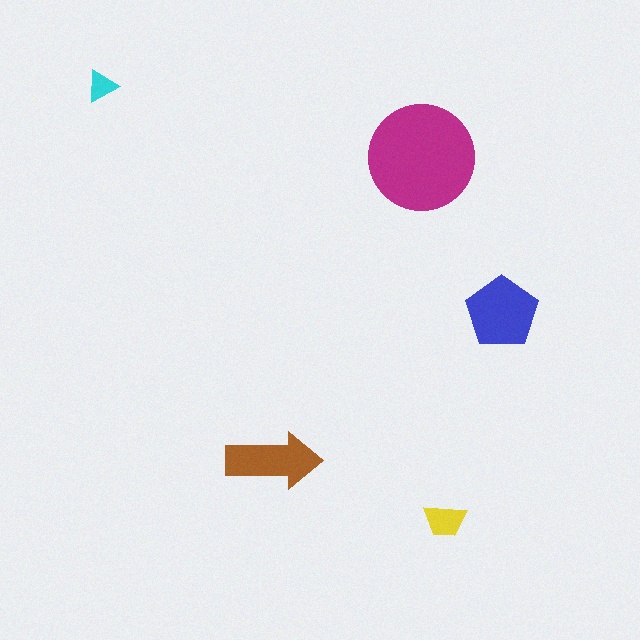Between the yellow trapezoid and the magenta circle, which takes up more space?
The magenta circle.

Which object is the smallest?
The cyan triangle.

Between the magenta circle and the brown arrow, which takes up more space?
The magenta circle.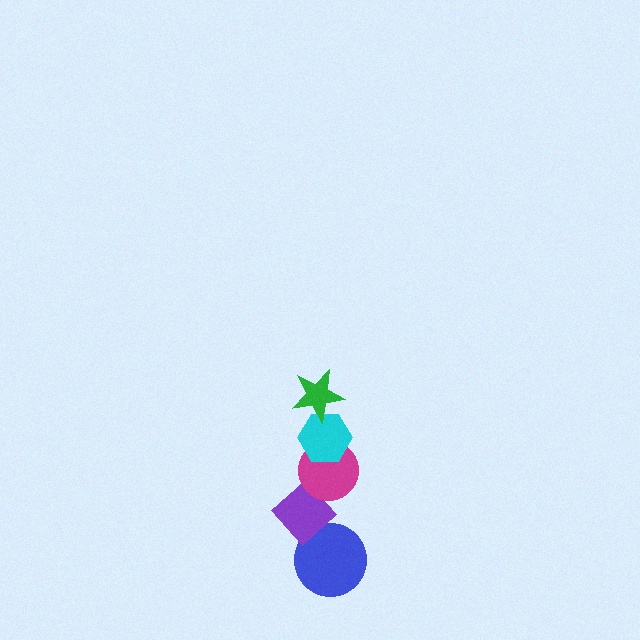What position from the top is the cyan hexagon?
The cyan hexagon is 2nd from the top.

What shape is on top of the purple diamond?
The magenta circle is on top of the purple diamond.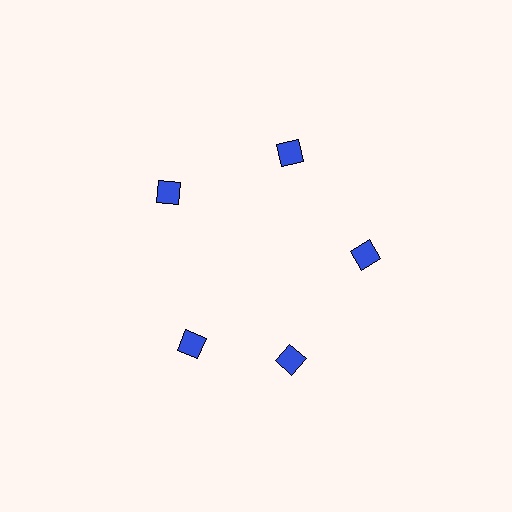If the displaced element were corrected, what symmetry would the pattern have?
It would have 5-fold rotational symmetry — the pattern would map onto itself every 72 degrees.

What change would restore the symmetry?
The symmetry would be restored by rotating it back into even spacing with its neighbors so that all 5 squares sit at equal angles and equal distance from the center.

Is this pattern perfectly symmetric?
No. The 5 blue squares are arranged in a ring, but one element near the 8 o'clock position is rotated out of alignment along the ring, breaking the 5-fold rotational symmetry.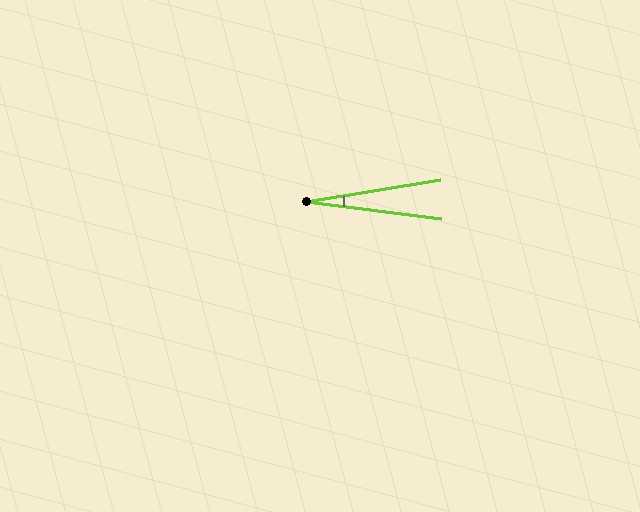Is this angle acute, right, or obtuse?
It is acute.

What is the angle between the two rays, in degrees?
Approximately 16 degrees.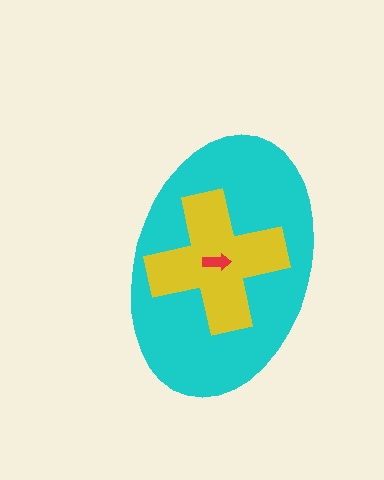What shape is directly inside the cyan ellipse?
The yellow cross.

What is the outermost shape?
The cyan ellipse.